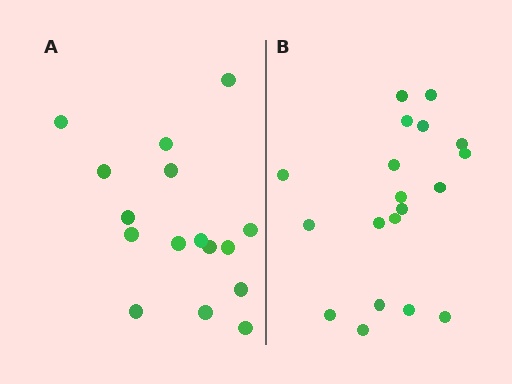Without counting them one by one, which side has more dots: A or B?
Region B (the right region) has more dots.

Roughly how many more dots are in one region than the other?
Region B has just a few more — roughly 2 or 3 more dots than region A.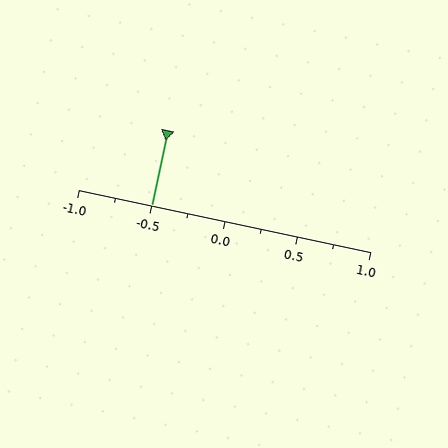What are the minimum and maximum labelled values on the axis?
The axis runs from -1.0 to 1.0.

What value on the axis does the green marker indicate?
The marker indicates approximately -0.5.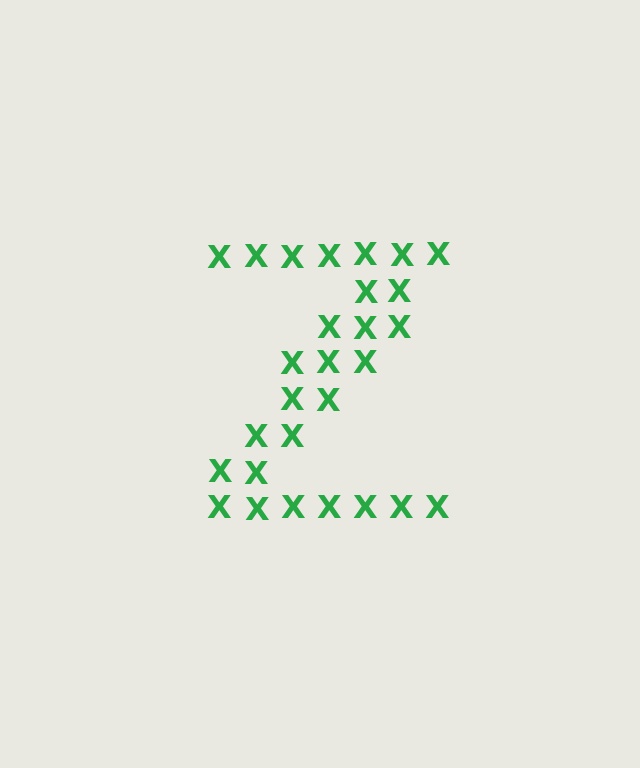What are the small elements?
The small elements are letter X's.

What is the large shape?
The large shape is the letter Z.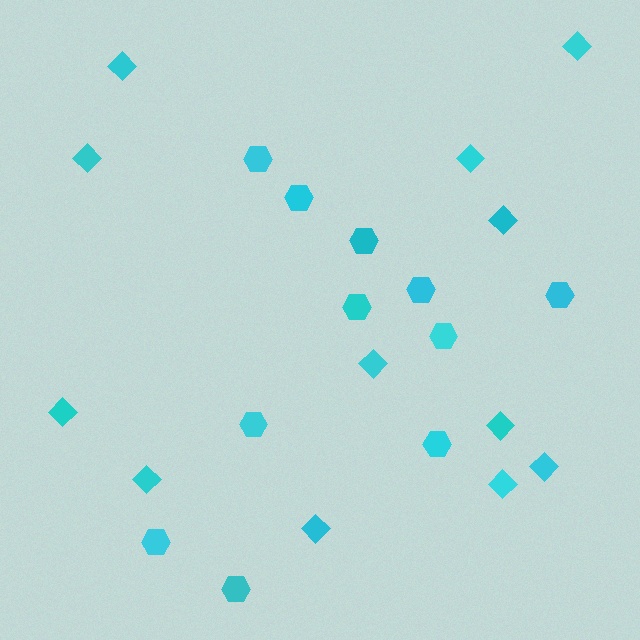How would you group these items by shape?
There are 2 groups: one group of diamonds (12) and one group of hexagons (11).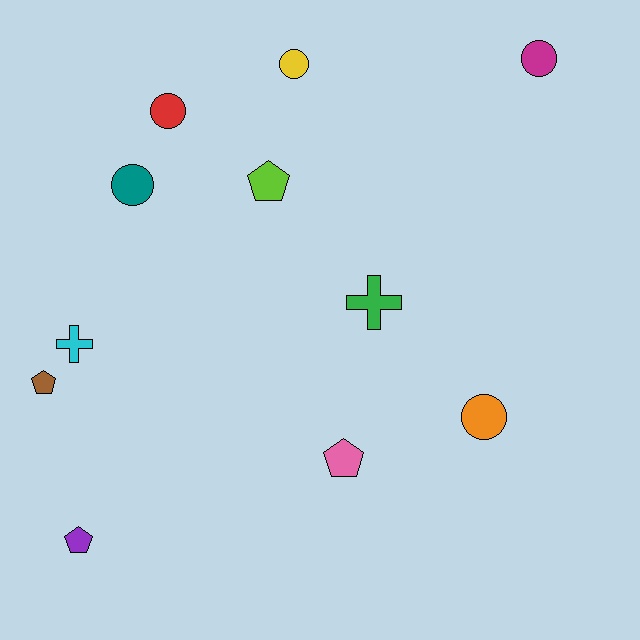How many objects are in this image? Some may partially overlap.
There are 11 objects.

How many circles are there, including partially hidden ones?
There are 5 circles.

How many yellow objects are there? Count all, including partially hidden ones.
There is 1 yellow object.